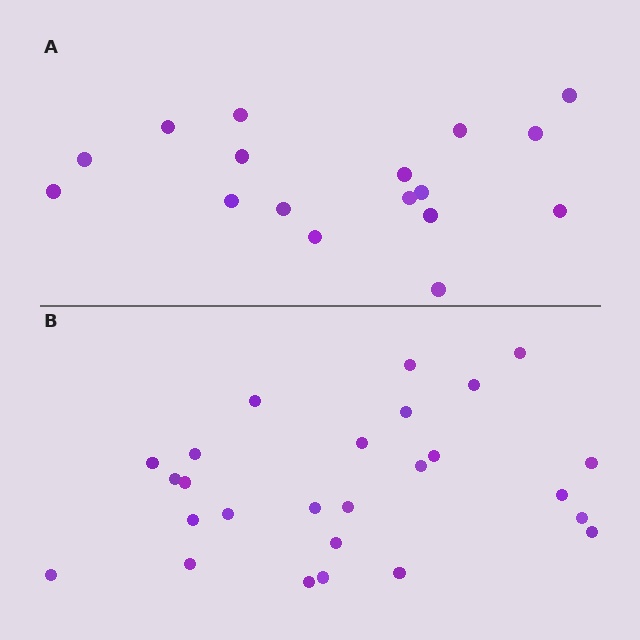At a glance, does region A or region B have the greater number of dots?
Region B (the bottom region) has more dots.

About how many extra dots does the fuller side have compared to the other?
Region B has roughly 8 or so more dots than region A.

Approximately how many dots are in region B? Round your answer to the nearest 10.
About 30 dots. (The exact count is 26, which rounds to 30.)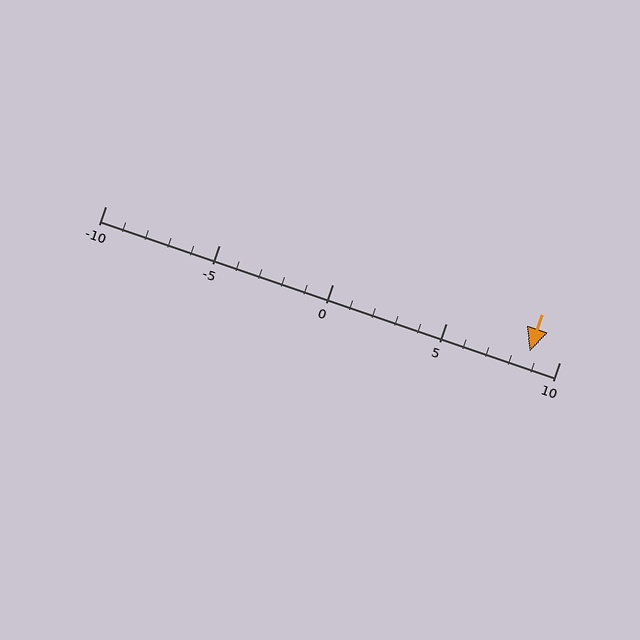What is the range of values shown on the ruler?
The ruler shows values from -10 to 10.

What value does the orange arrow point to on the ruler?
The orange arrow points to approximately 9.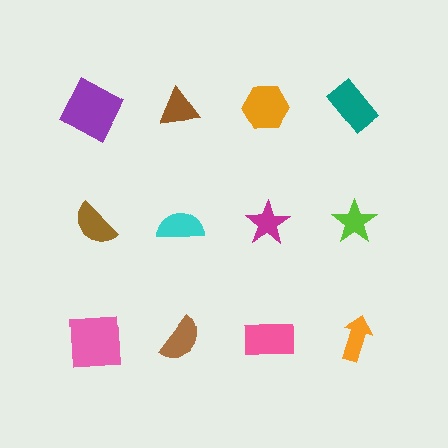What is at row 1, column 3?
An orange hexagon.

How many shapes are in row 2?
4 shapes.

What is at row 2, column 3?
A magenta star.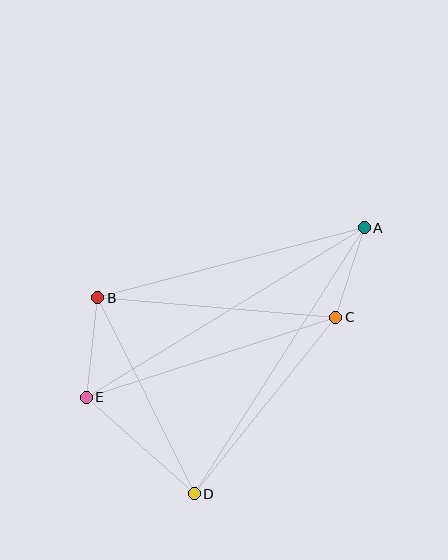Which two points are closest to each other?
Points A and C are closest to each other.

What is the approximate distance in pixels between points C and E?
The distance between C and E is approximately 262 pixels.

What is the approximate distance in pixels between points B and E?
The distance between B and E is approximately 100 pixels.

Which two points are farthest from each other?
Points A and E are farthest from each other.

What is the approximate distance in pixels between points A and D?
The distance between A and D is approximately 316 pixels.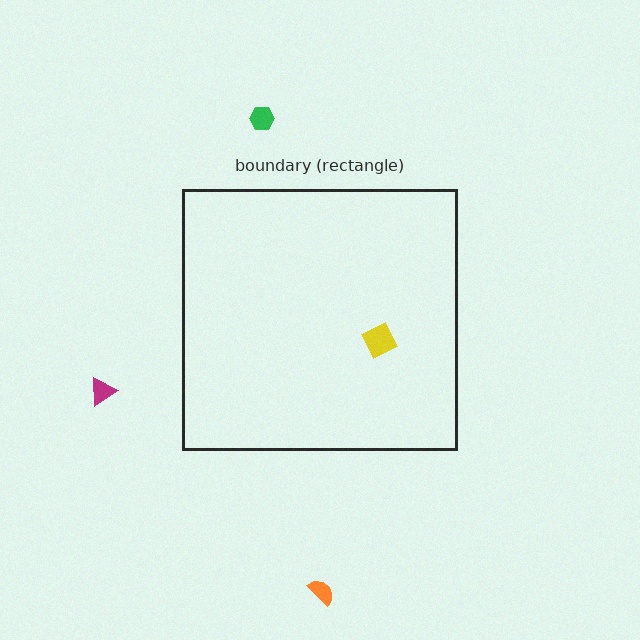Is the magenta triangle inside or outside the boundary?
Outside.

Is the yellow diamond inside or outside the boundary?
Inside.